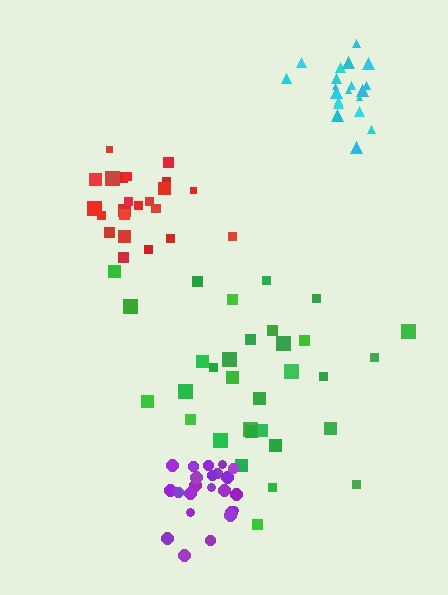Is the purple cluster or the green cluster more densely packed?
Purple.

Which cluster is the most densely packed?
Purple.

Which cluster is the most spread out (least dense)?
Green.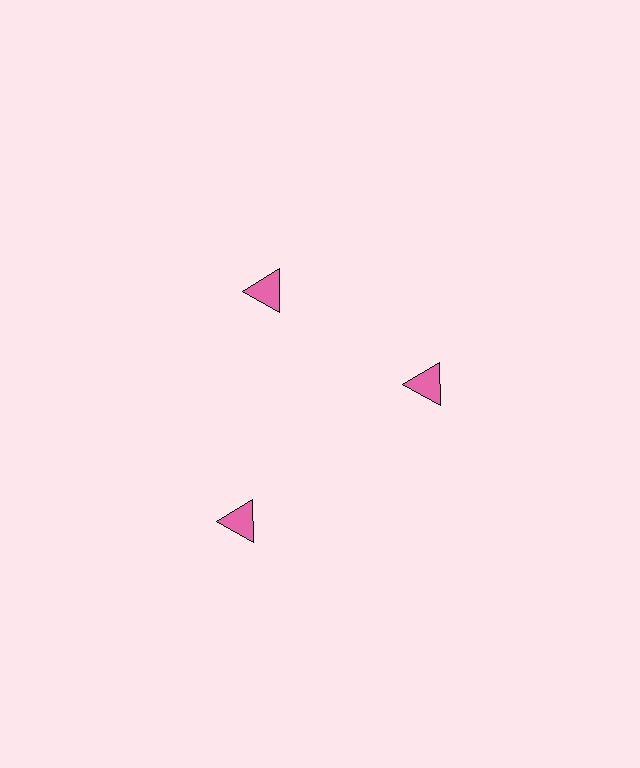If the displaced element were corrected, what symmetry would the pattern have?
It would have 3-fold rotational symmetry — the pattern would map onto itself every 120 degrees.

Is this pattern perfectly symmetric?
No. The 3 pink triangles are arranged in a ring, but one element near the 7 o'clock position is pushed outward from the center, breaking the 3-fold rotational symmetry.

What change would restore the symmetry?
The symmetry would be restored by moving it inward, back onto the ring so that all 3 triangles sit at equal angles and equal distance from the center.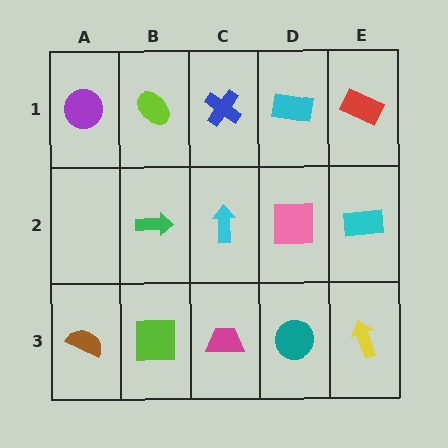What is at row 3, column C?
A magenta trapezoid.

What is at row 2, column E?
A cyan rectangle.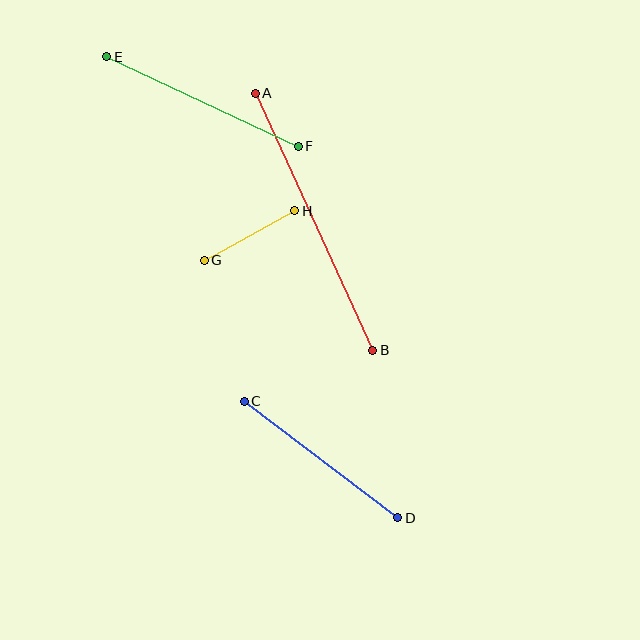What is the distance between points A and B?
The distance is approximately 283 pixels.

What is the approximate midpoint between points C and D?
The midpoint is at approximately (321, 460) pixels.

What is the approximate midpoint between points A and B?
The midpoint is at approximately (314, 222) pixels.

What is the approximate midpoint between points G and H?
The midpoint is at approximately (249, 236) pixels.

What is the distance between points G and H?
The distance is approximately 103 pixels.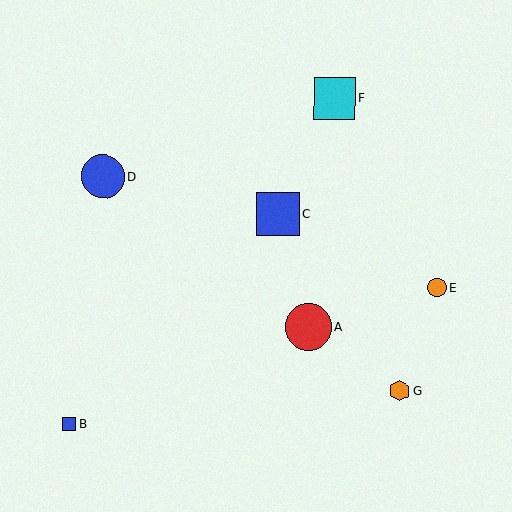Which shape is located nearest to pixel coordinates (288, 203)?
The blue square (labeled C) at (278, 214) is nearest to that location.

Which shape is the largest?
The red circle (labeled A) is the largest.